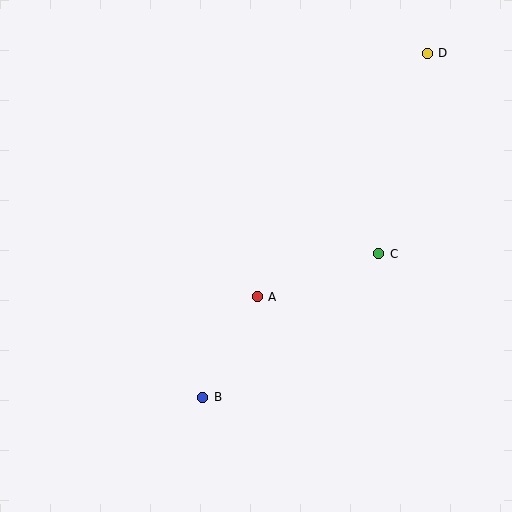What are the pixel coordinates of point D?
Point D is at (427, 53).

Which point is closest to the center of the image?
Point A at (257, 297) is closest to the center.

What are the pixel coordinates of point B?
Point B is at (203, 397).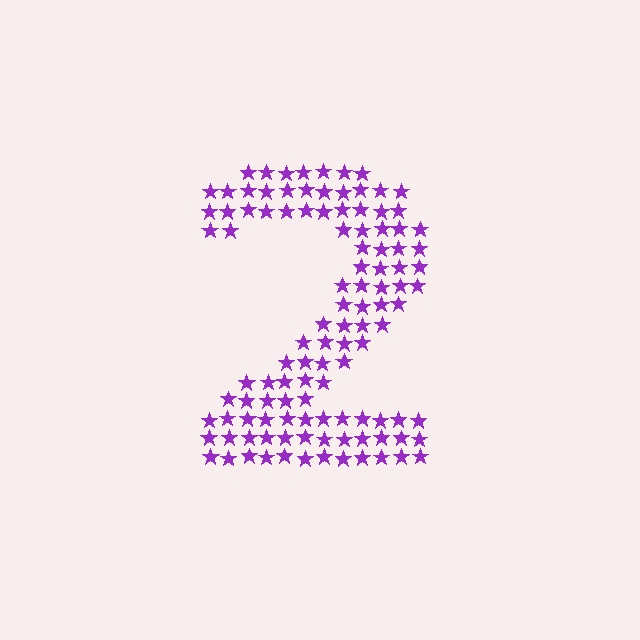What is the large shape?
The large shape is the digit 2.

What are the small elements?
The small elements are stars.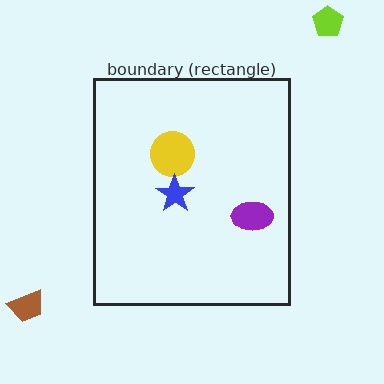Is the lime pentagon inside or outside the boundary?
Outside.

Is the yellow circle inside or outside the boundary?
Inside.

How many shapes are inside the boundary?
3 inside, 2 outside.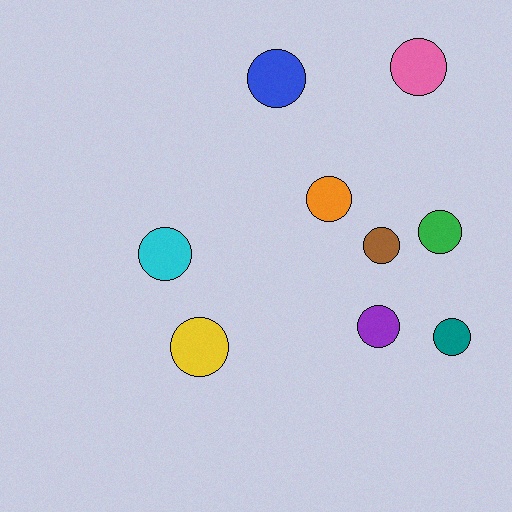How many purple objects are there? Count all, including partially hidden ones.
There is 1 purple object.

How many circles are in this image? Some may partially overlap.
There are 9 circles.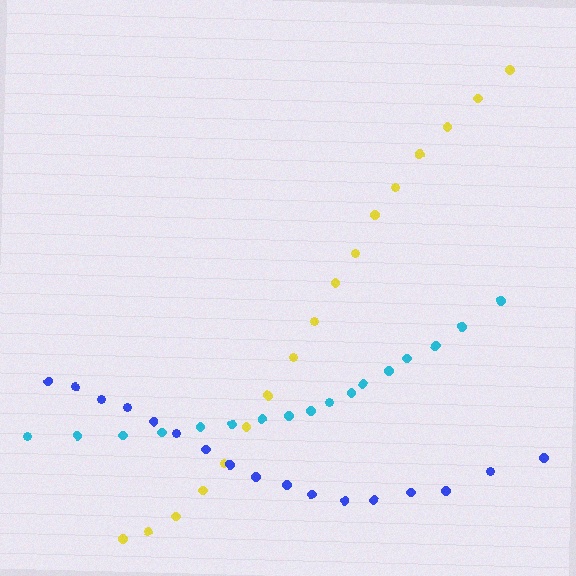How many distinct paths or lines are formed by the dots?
There are 3 distinct paths.